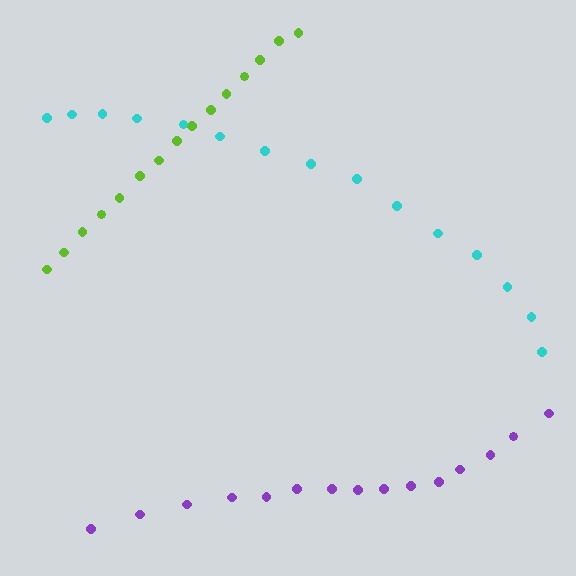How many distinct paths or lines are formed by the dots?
There are 3 distinct paths.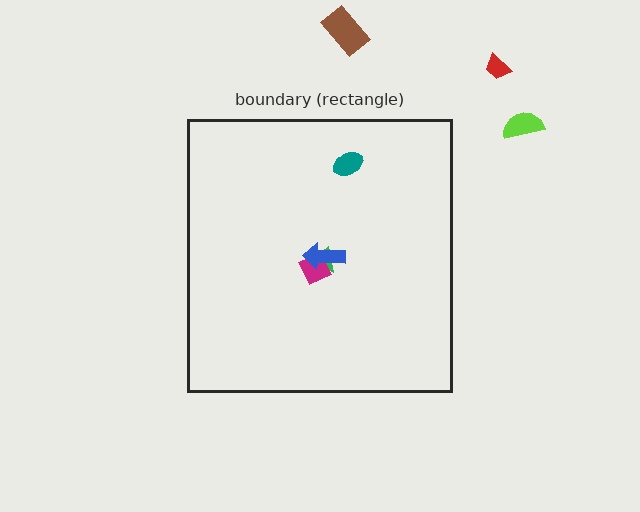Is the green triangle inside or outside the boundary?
Inside.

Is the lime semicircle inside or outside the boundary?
Outside.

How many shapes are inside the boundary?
4 inside, 3 outside.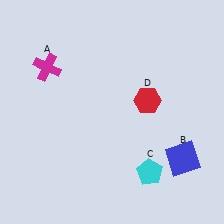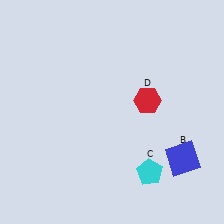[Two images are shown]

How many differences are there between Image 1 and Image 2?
There is 1 difference between the two images.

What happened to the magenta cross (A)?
The magenta cross (A) was removed in Image 2. It was in the top-left area of Image 1.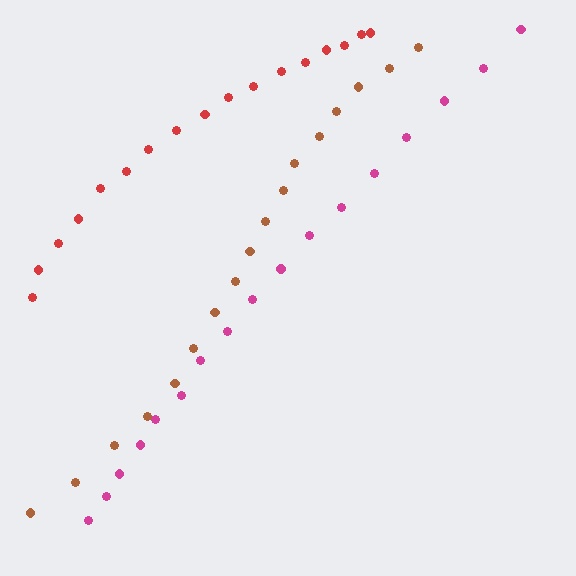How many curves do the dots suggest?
There are 3 distinct paths.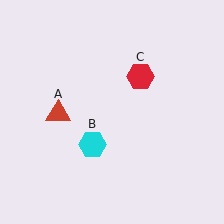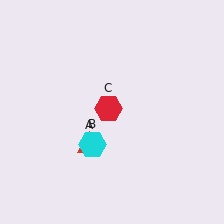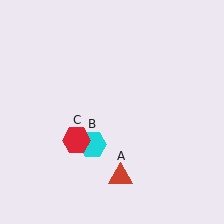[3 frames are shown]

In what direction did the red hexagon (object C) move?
The red hexagon (object C) moved down and to the left.